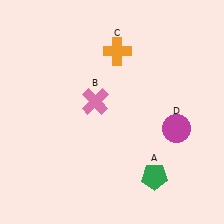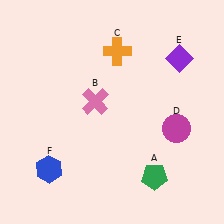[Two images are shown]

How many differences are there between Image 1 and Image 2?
There are 2 differences between the two images.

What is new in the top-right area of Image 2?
A purple diamond (E) was added in the top-right area of Image 2.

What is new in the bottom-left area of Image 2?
A blue hexagon (F) was added in the bottom-left area of Image 2.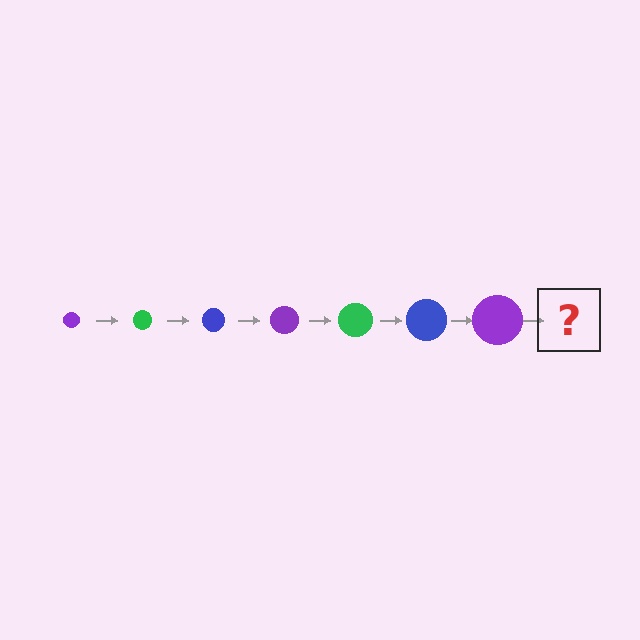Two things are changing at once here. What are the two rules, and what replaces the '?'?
The two rules are that the circle grows larger each step and the color cycles through purple, green, and blue. The '?' should be a green circle, larger than the previous one.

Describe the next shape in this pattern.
It should be a green circle, larger than the previous one.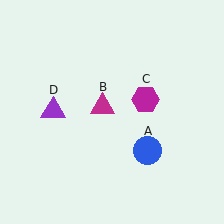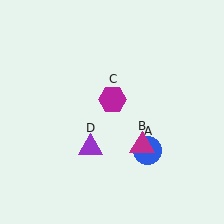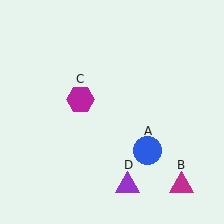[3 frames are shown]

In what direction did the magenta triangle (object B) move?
The magenta triangle (object B) moved down and to the right.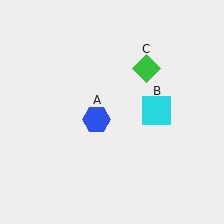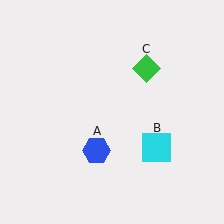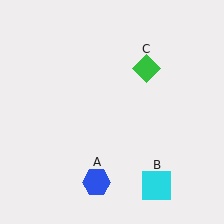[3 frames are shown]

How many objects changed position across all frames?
2 objects changed position: blue hexagon (object A), cyan square (object B).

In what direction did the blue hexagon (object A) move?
The blue hexagon (object A) moved down.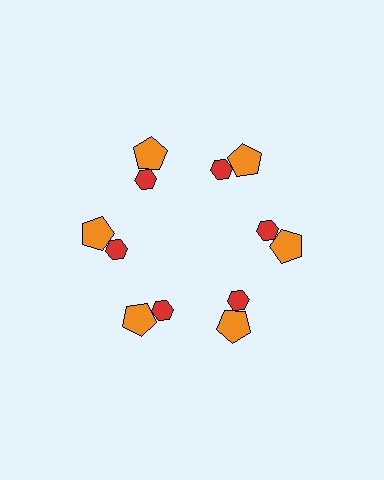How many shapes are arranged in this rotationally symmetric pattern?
There are 12 shapes, arranged in 6 groups of 2.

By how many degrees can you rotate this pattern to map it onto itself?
The pattern maps onto itself every 60 degrees of rotation.